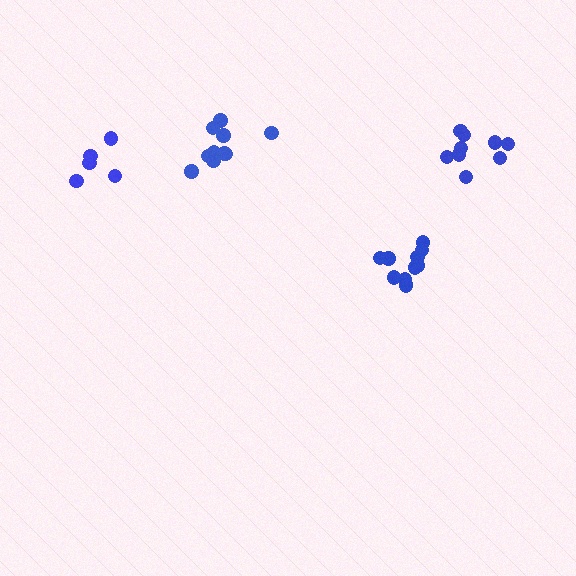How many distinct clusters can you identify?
There are 4 distinct clusters.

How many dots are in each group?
Group 1: 10 dots, Group 2: 11 dots, Group 3: 5 dots, Group 4: 9 dots (35 total).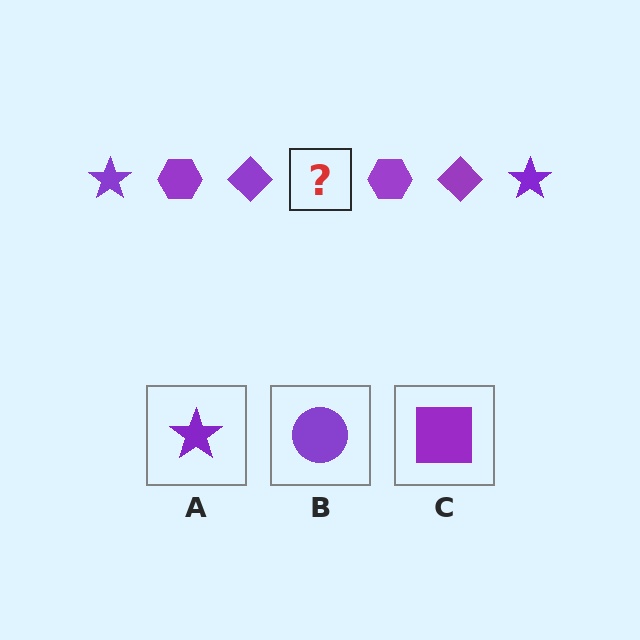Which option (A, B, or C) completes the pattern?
A.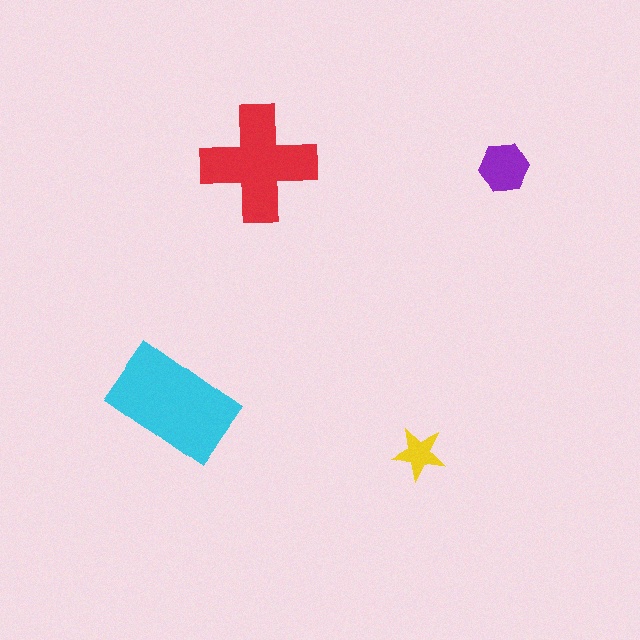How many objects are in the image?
There are 4 objects in the image.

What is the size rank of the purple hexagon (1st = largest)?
3rd.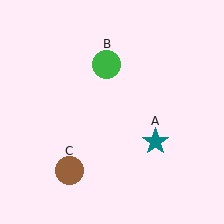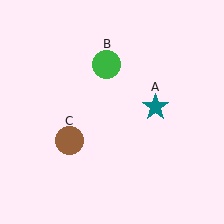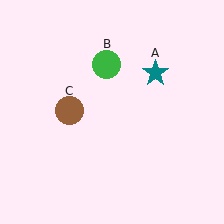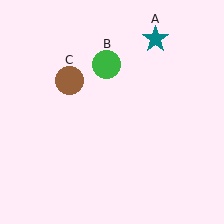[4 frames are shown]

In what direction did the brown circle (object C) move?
The brown circle (object C) moved up.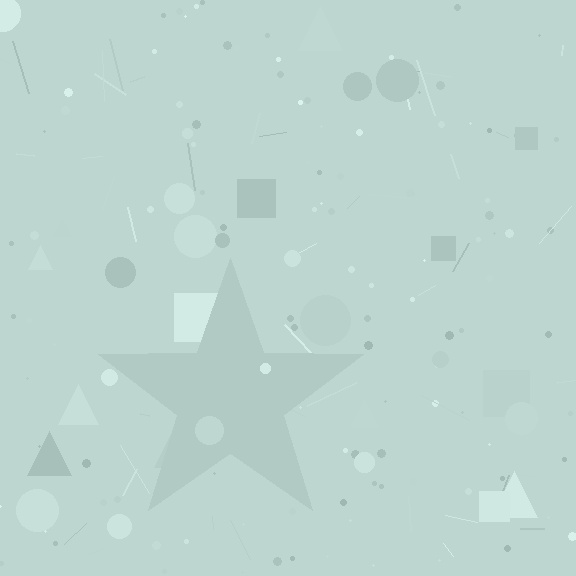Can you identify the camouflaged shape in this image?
The camouflaged shape is a star.